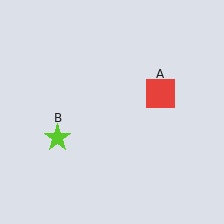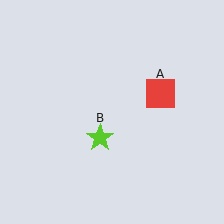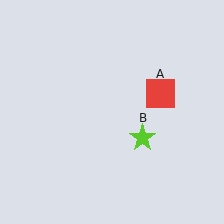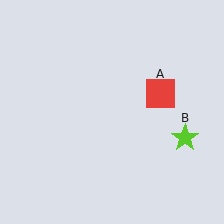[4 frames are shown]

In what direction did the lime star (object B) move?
The lime star (object B) moved right.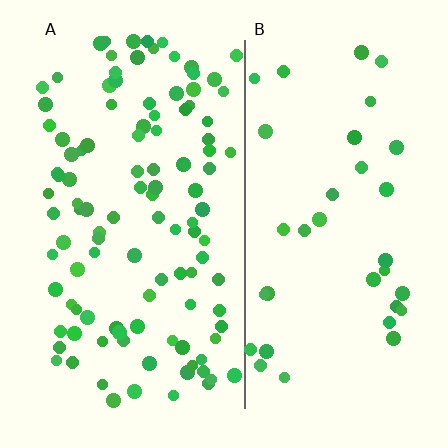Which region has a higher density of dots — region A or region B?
A (the left).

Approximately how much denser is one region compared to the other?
Approximately 3.1× — region A over region B.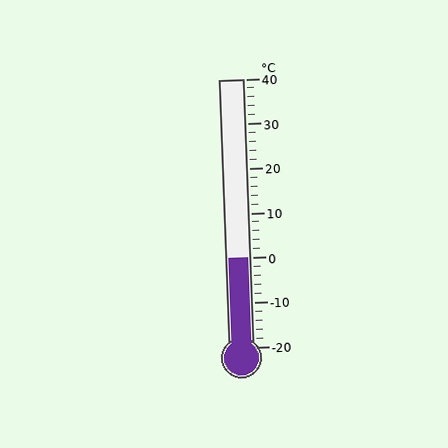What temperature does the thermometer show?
The thermometer shows approximately 0°C.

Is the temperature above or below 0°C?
The temperature is at 0°C.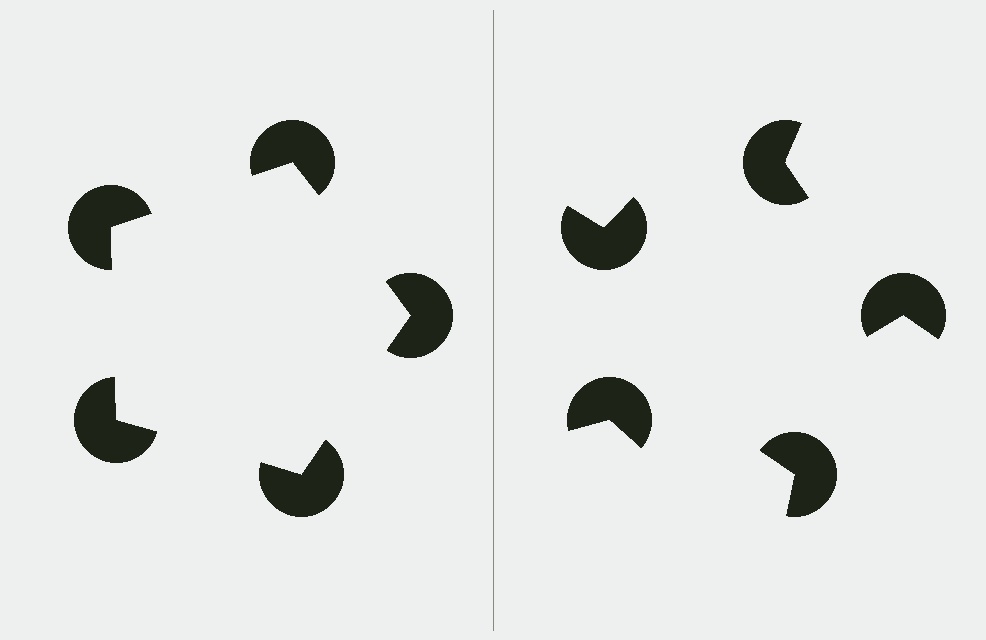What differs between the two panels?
The pac-man discs are positioned identically on both sides; only the wedge orientations differ. On the left they align to a pentagon; on the right they are misaligned.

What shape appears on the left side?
An illusory pentagon.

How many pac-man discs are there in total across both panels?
10 — 5 on each side.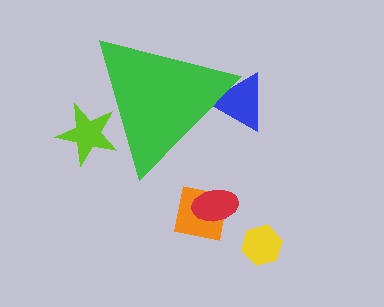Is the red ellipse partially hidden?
No, the red ellipse is fully visible.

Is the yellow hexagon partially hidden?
No, the yellow hexagon is fully visible.